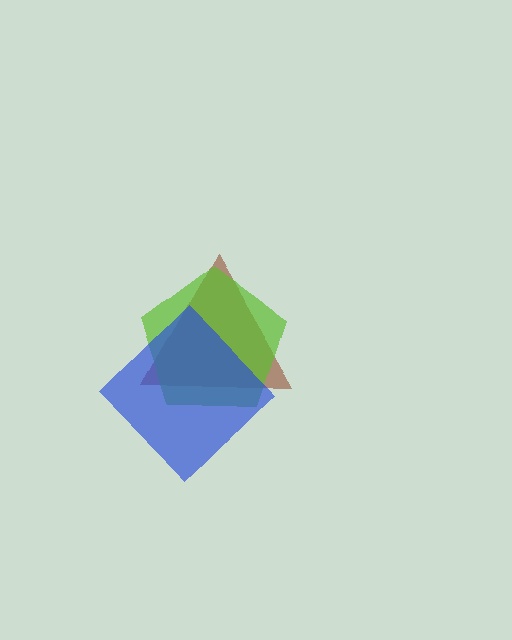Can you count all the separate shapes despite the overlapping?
Yes, there are 3 separate shapes.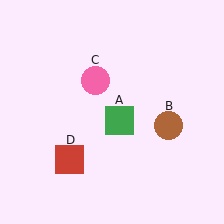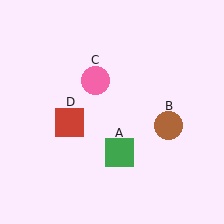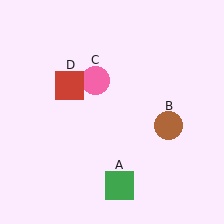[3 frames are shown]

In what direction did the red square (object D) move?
The red square (object D) moved up.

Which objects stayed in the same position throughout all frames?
Brown circle (object B) and pink circle (object C) remained stationary.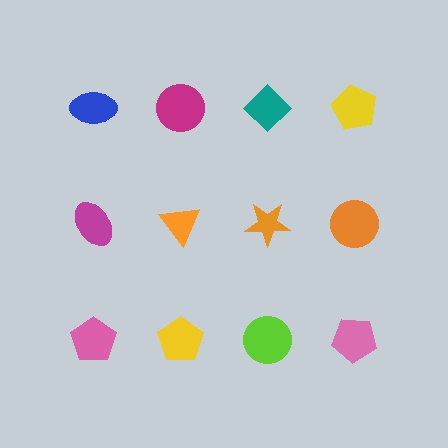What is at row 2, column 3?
An orange star.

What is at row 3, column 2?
A yellow pentagon.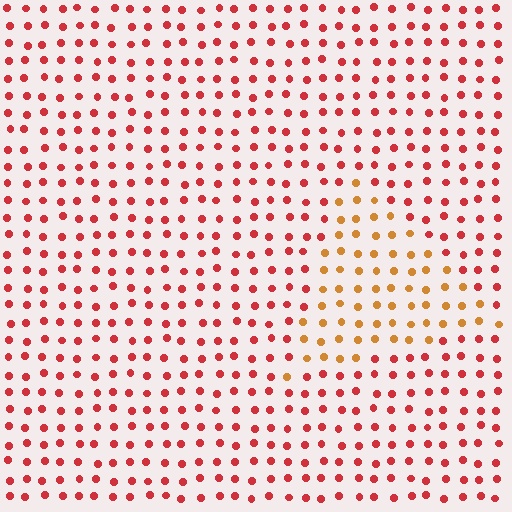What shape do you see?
I see a triangle.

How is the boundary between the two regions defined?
The boundary is defined purely by a slight shift in hue (about 37 degrees). Spacing, size, and orientation are identical on both sides.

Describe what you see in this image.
The image is filled with small red elements in a uniform arrangement. A triangle-shaped region is visible where the elements are tinted to a slightly different hue, forming a subtle color boundary.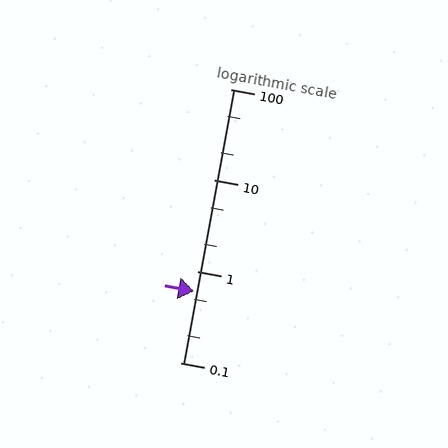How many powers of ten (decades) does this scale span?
The scale spans 3 decades, from 0.1 to 100.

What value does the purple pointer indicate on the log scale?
The pointer indicates approximately 0.61.